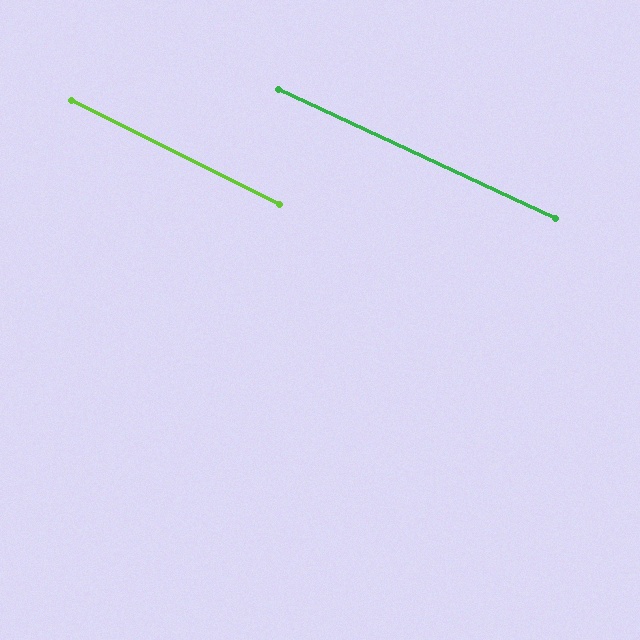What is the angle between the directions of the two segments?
Approximately 2 degrees.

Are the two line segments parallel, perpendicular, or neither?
Parallel — their directions differ by only 1.6°.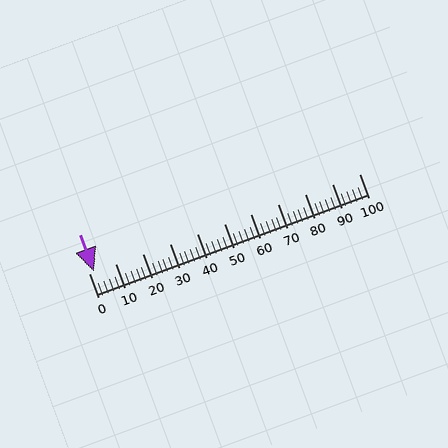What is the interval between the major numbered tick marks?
The major tick marks are spaced 10 units apart.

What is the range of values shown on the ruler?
The ruler shows values from 0 to 100.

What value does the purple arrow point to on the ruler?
The purple arrow points to approximately 2.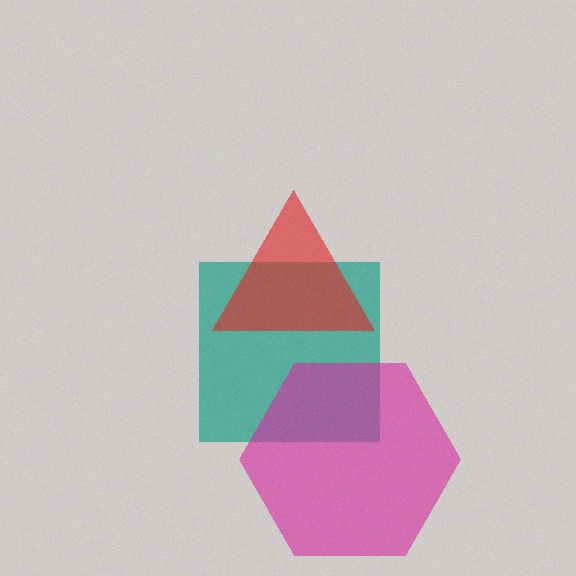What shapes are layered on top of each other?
The layered shapes are: a teal square, a red triangle, a magenta hexagon.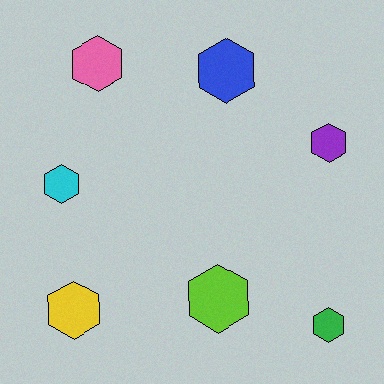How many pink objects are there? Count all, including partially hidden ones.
There is 1 pink object.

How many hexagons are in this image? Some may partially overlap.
There are 7 hexagons.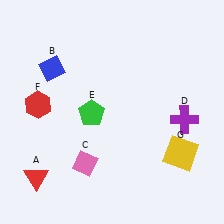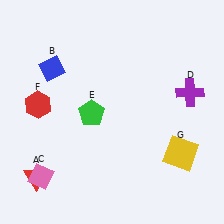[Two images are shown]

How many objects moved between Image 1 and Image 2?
2 objects moved between the two images.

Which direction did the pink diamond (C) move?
The pink diamond (C) moved left.